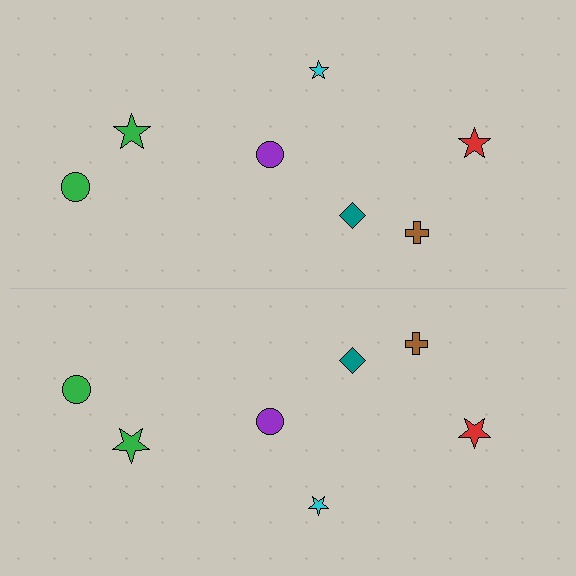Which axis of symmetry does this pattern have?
The pattern has a horizontal axis of symmetry running through the center of the image.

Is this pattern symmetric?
Yes, this pattern has bilateral (reflection) symmetry.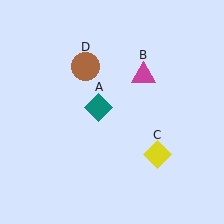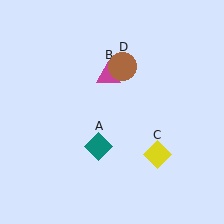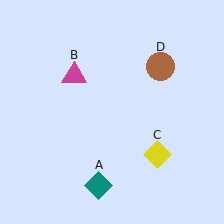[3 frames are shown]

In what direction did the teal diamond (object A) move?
The teal diamond (object A) moved down.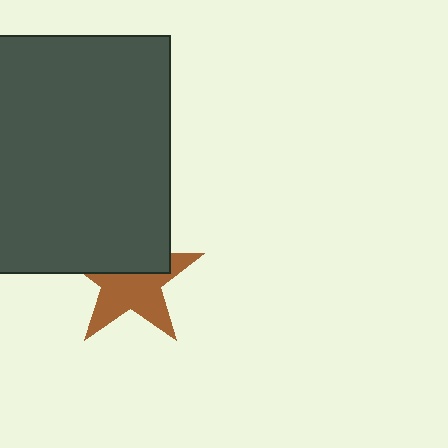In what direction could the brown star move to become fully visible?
The brown star could move down. That would shift it out from behind the dark gray rectangle entirely.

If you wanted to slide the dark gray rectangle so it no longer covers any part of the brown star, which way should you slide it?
Slide it up — that is the most direct way to separate the two shapes.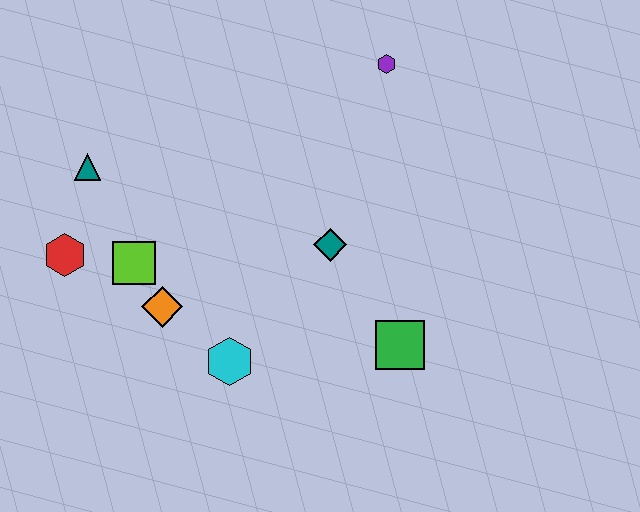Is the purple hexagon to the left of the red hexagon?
No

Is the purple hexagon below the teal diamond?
No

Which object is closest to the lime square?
The orange diamond is closest to the lime square.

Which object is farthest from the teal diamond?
The red hexagon is farthest from the teal diamond.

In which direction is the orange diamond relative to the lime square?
The orange diamond is below the lime square.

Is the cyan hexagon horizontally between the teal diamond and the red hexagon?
Yes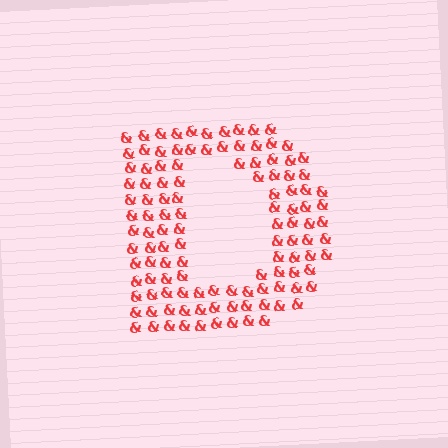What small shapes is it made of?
It is made of small ampersands.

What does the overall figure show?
The overall figure shows the letter D.